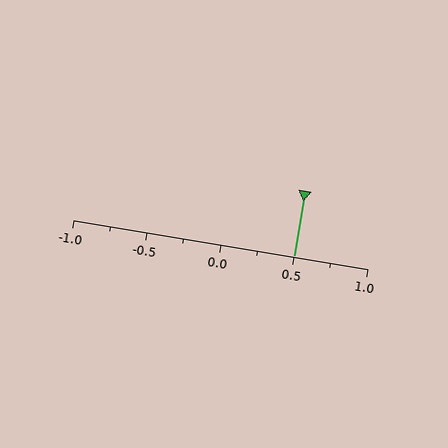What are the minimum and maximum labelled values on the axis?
The axis runs from -1.0 to 1.0.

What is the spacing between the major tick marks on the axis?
The major ticks are spaced 0.5 apart.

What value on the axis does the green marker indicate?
The marker indicates approximately 0.5.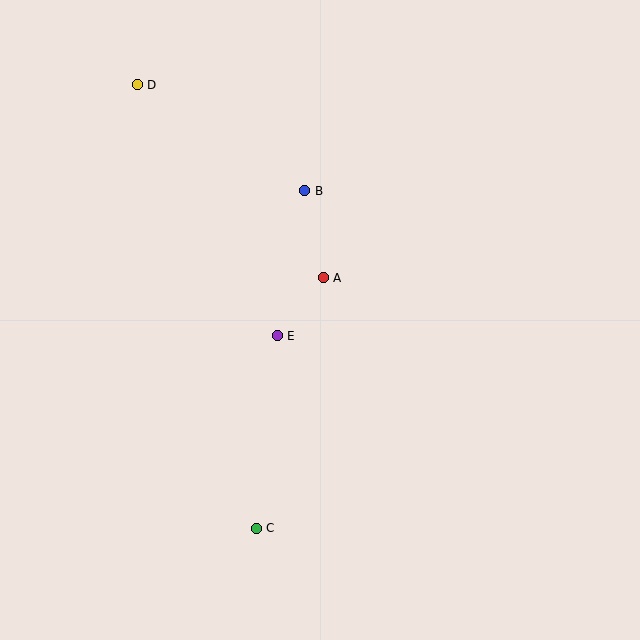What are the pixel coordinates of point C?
Point C is at (256, 528).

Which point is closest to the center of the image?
Point A at (323, 278) is closest to the center.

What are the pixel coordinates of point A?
Point A is at (323, 278).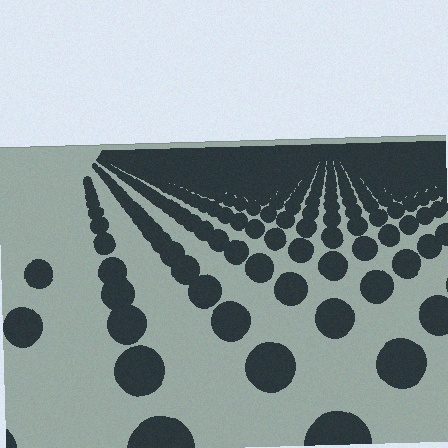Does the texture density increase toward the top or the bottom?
Density increases toward the top.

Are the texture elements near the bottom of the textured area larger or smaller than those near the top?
Larger. Near the bottom, elements are closer to the viewer and appear at a bigger on-screen size.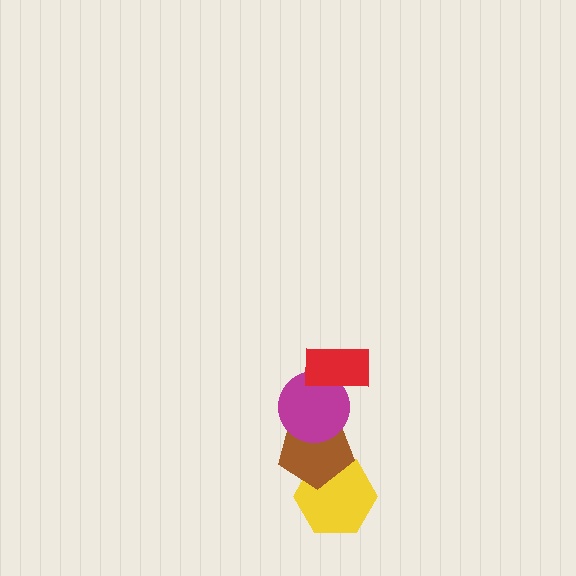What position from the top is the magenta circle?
The magenta circle is 2nd from the top.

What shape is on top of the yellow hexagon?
The brown pentagon is on top of the yellow hexagon.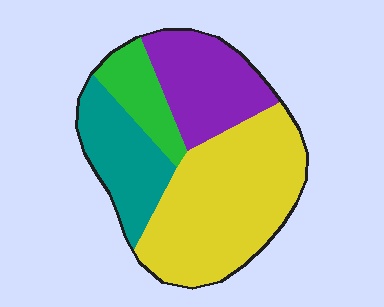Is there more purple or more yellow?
Yellow.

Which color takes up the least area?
Green, at roughly 10%.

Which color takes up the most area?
Yellow, at roughly 45%.